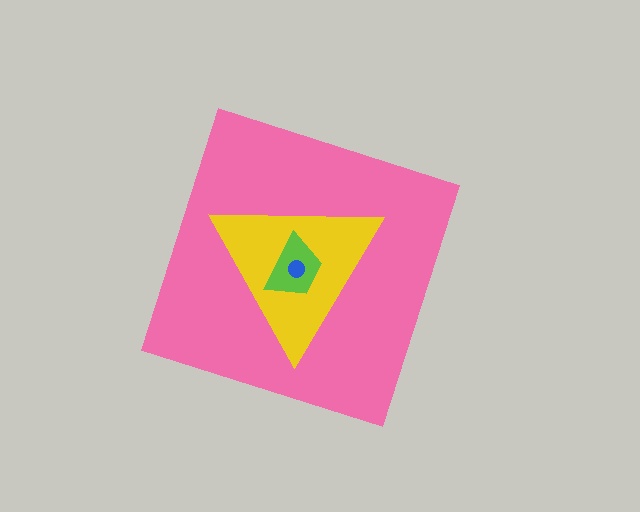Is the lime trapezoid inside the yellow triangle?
Yes.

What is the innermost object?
The blue circle.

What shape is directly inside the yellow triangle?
The lime trapezoid.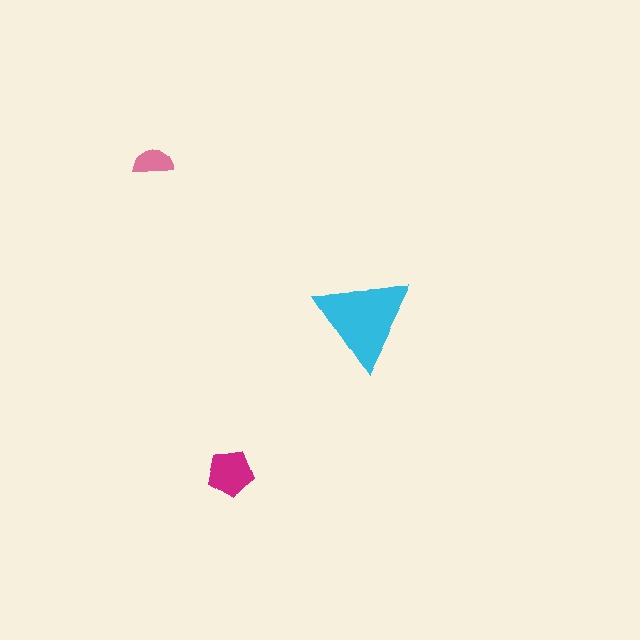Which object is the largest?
The cyan triangle.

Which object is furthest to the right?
The cyan triangle is rightmost.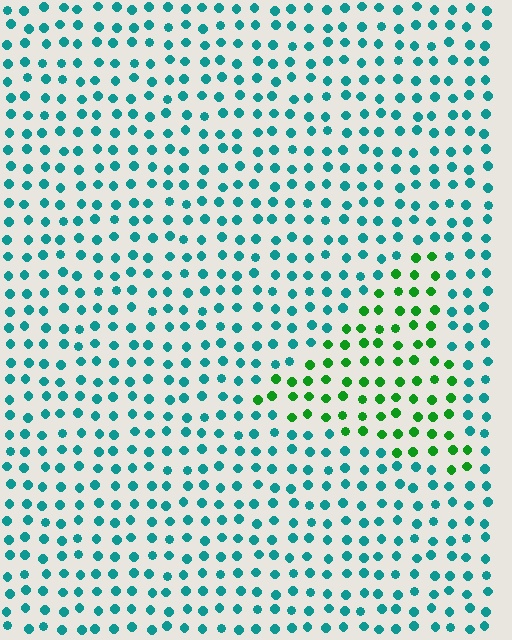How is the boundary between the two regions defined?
The boundary is defined purely by a slight shift in hue (about 52 degrees). Spacing, size, and orientation are identical on both sides.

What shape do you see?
I see a triangle.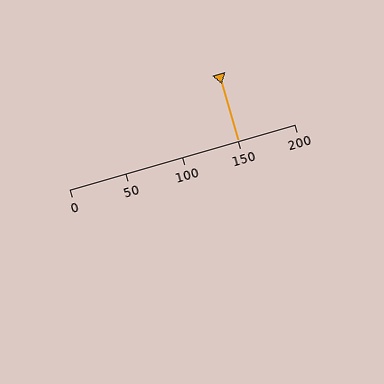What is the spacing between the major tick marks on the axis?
The major ticks are spaced 50 apart.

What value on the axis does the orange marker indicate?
The marker indicates approximately 150.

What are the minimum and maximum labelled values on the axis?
The axis runs from 0 to 200.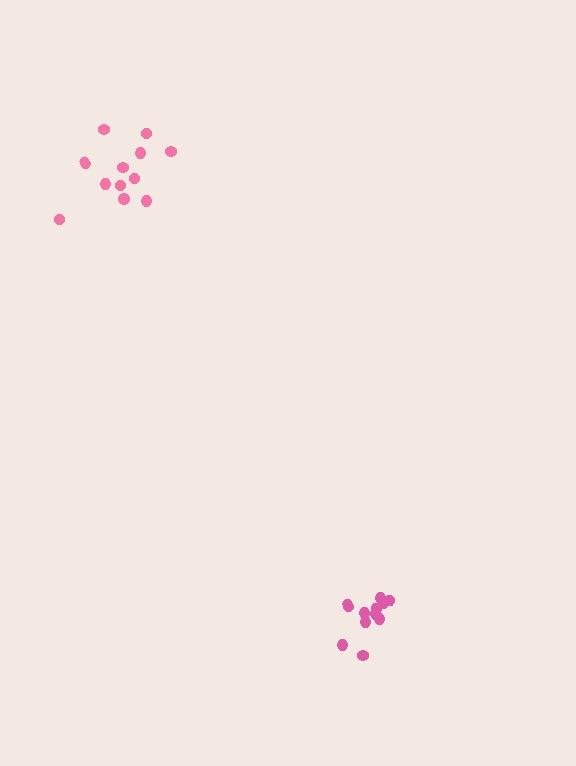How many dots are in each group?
Group 1: 12 dots, Group 2: 12 dots (24 total).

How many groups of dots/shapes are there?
There are 2 groups.